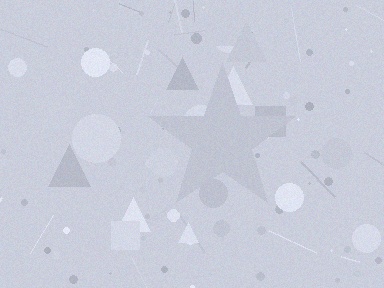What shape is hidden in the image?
A star is hidden in the image.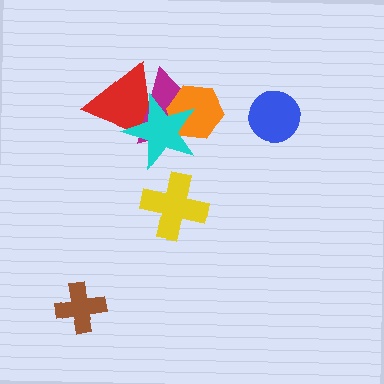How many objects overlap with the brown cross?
0 objects overlap with the brown cross.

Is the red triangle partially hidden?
Yes, it is partially covered by another shape.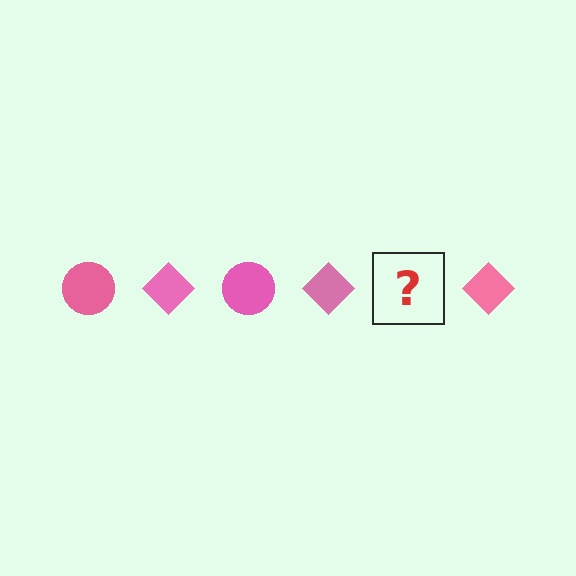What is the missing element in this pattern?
The missing element is a pink circle.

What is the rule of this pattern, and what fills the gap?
The rule is that the pattern cycles through circle, diamond shapes in pink. The gap should be filled with a pink circle.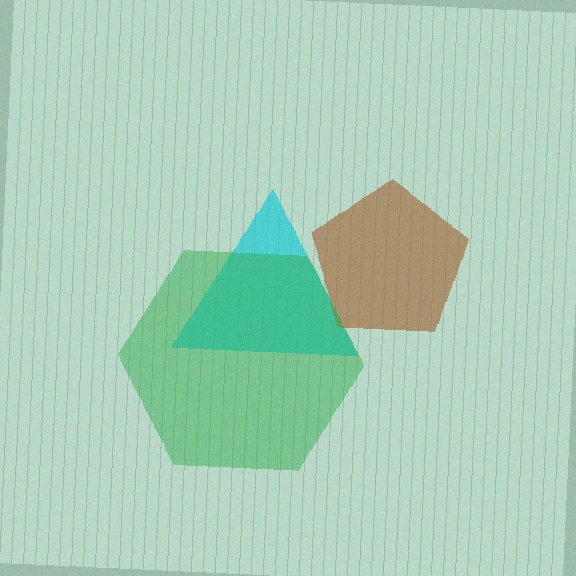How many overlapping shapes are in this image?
There are 3 overlapping shapes in the image.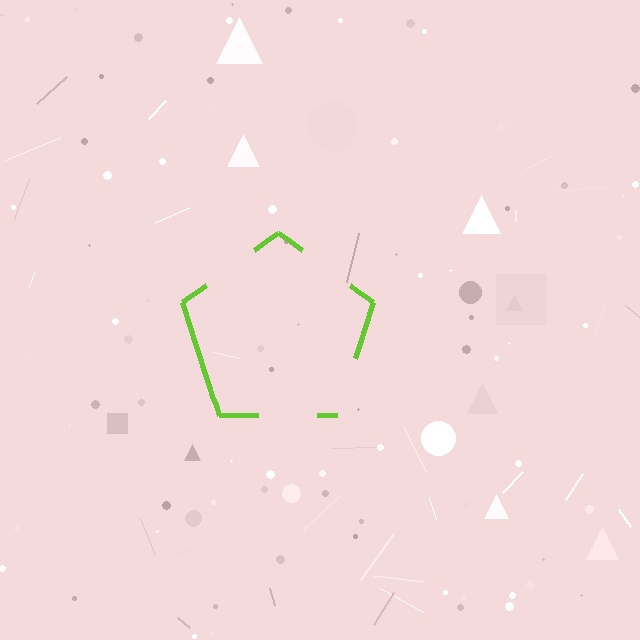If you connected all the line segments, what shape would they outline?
They would outline a pentagon.